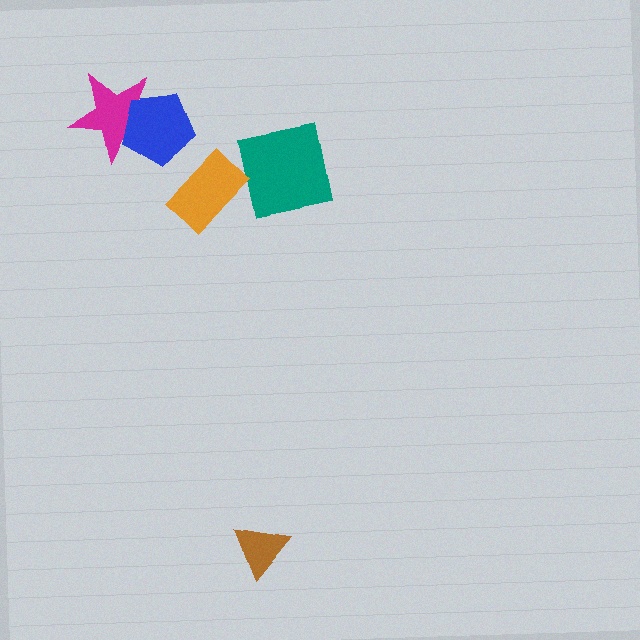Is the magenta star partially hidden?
Yes, it is partially covered by another shape.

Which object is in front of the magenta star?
The blue pentagon is in front of the magenta star.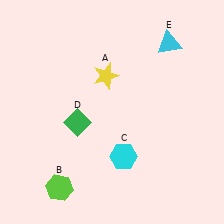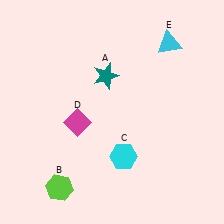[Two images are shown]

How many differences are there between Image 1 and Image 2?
There are 2 differences between the two images.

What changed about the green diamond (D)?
In Image 1, D is green. In Image 2, it changed to magenta.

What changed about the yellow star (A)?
In Image 1, A is yellow. In Image 2, it changed to teal.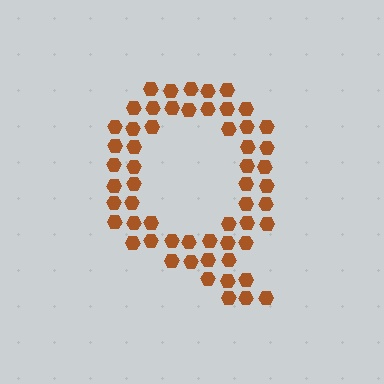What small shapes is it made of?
It is made of small hexagons.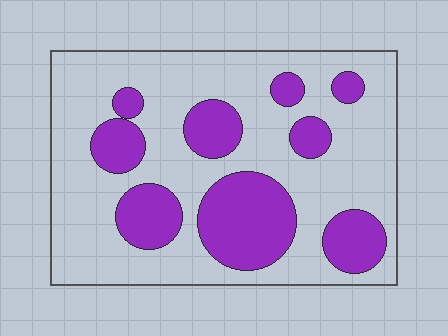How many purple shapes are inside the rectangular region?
9.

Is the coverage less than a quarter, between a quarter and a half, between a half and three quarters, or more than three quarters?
Between a quarter and a half.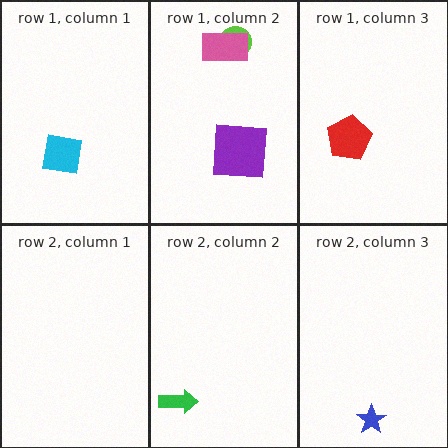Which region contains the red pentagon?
The row 1, column 3 region.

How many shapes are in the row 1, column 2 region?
3.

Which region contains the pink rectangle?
The row 1, column 2 region.